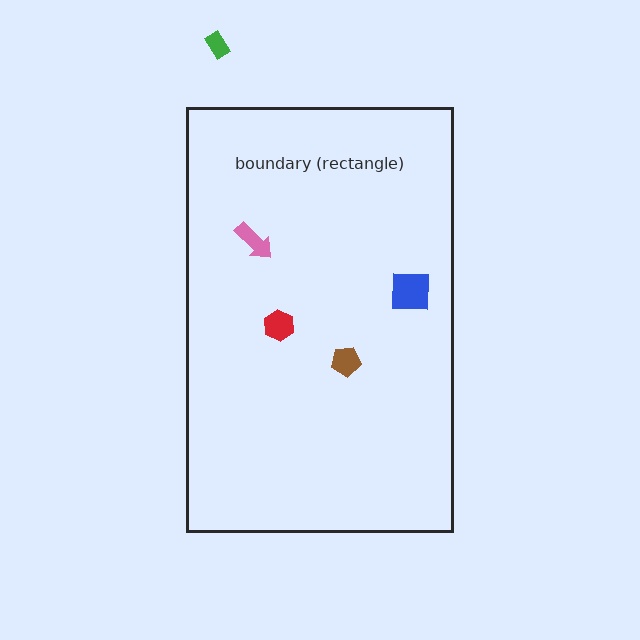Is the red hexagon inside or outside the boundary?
Inside.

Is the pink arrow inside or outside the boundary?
Inside.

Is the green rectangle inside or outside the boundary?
Outside.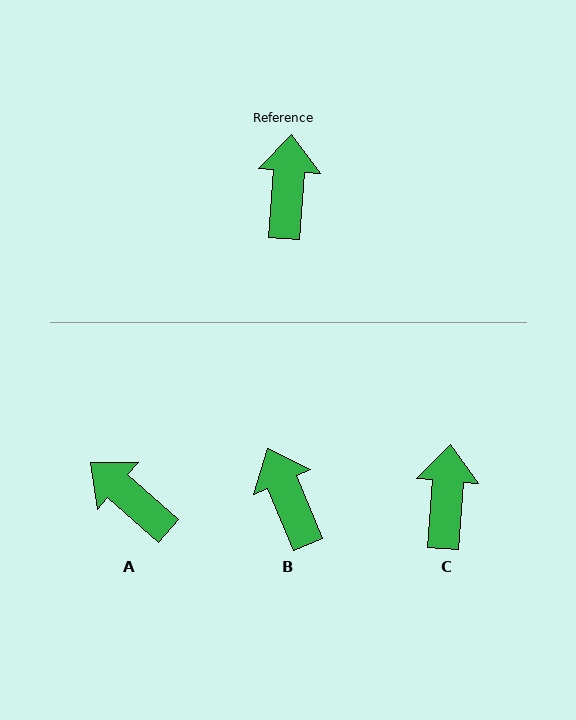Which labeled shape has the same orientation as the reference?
C.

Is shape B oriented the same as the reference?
No, it is off by about 27 degrees.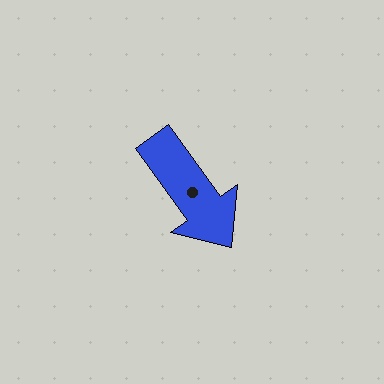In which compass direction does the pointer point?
Southeast.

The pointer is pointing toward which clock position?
Roughly 5 o'clock.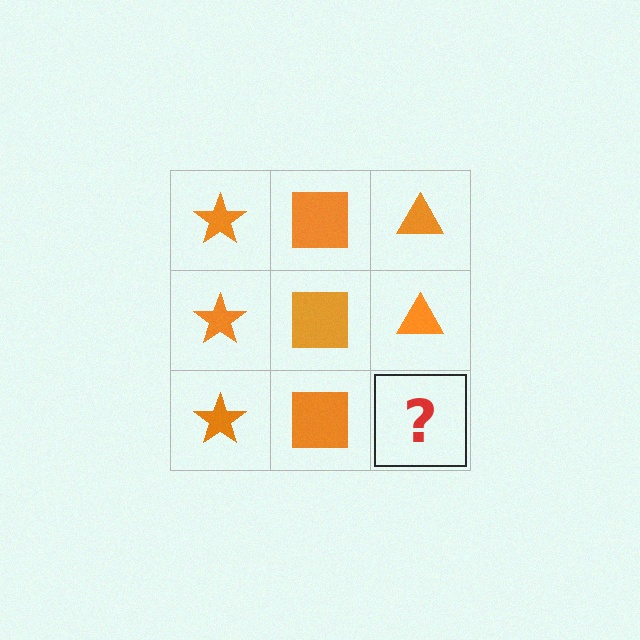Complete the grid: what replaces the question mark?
The question mark should be replaced with an orange triangle.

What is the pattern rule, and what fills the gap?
The rule is that each column has a consistent shape. The gap should be filled with an orange triangle.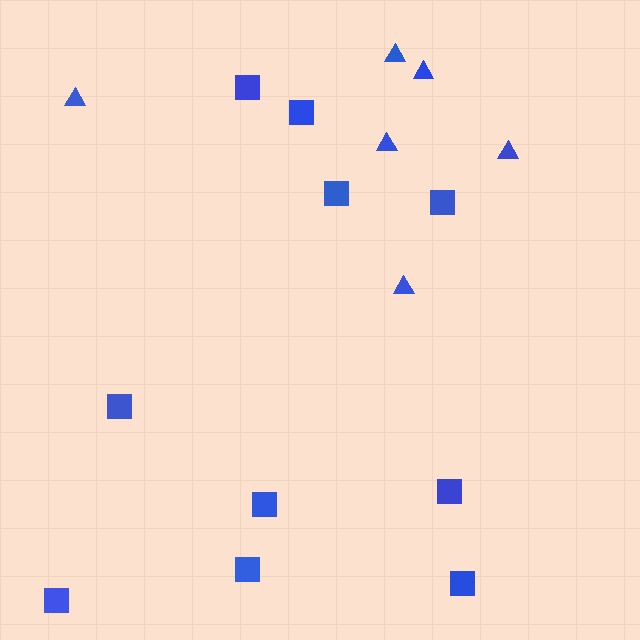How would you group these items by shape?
There are 2 groups: one group of squares (10) and one group of triangles (6).